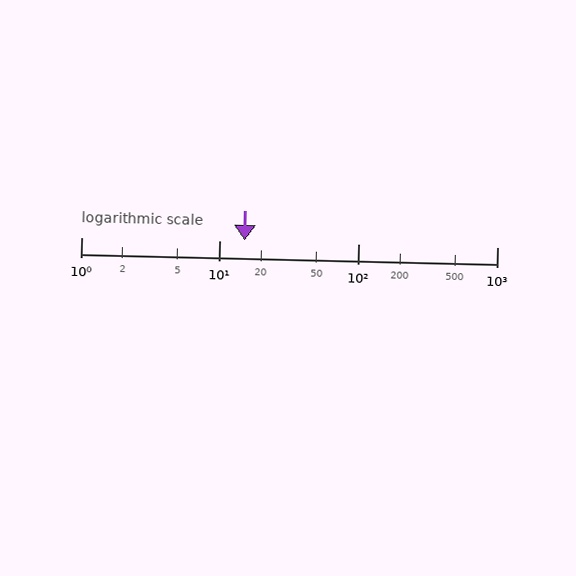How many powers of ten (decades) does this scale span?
The scale spans 3 decades, from 1 to 1000.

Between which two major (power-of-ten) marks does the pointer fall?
The pointer is between 10 and 100.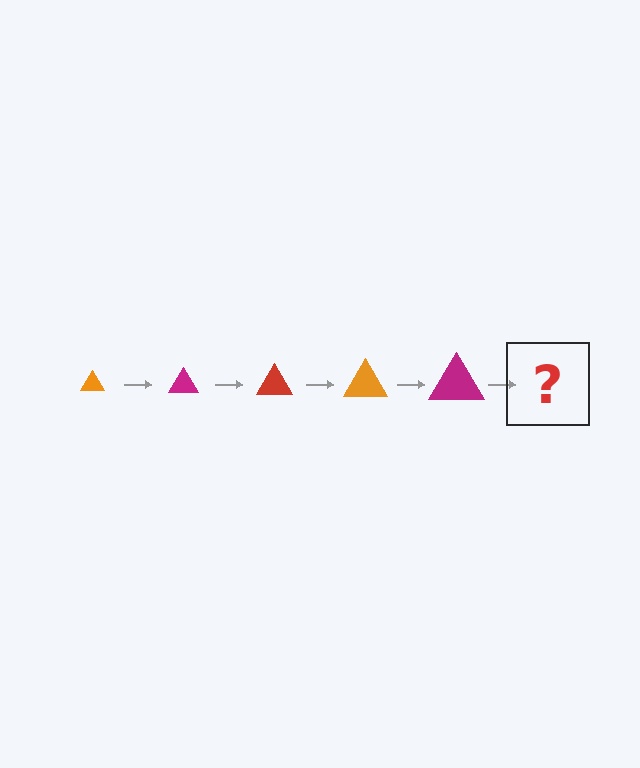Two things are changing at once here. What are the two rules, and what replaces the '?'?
The two rules are that the triangle grows larger each step and the color cycles through orange, magenta, and red. The '?' should be a red triangle, larger than the previous one.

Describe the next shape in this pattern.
It should be a red triangle, larger than the previous one.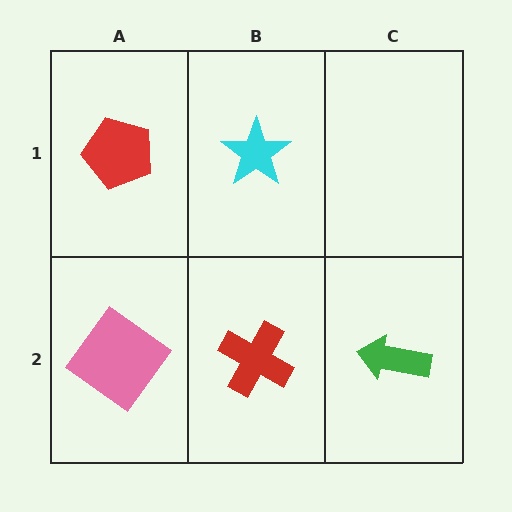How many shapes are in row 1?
2 shapes.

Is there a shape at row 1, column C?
No, that cell is empty.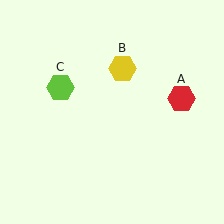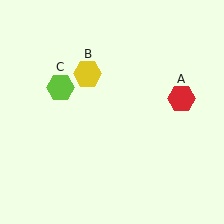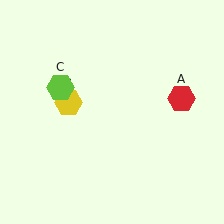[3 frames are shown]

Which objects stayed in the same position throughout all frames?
Red hexagon (object A) and lime hexagon (object C) remained stationary.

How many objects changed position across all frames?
1 object changed position: yellow hexagon (object B).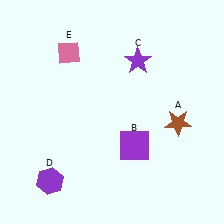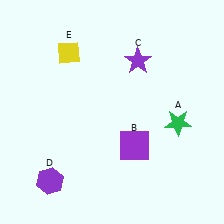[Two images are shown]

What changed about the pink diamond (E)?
In Image 1, E is pink. In Image 2, it changed to yellow.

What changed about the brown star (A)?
In Image 1, A is brown. In Image 2, it changed to green.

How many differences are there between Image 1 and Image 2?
There are 2 differences between the two images.